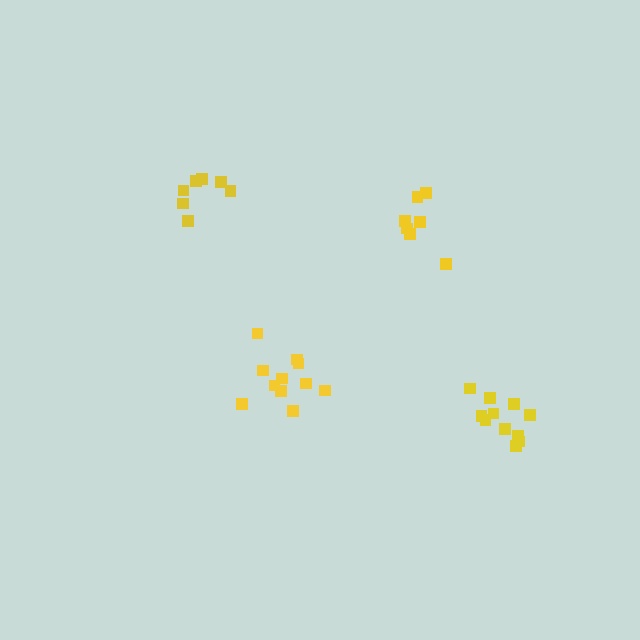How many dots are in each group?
Group 1: 7 dots, Group 2: 11 dots, Group 3: 11 dots, Group 4: 7 dots (36 total).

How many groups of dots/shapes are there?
There are 4 groups.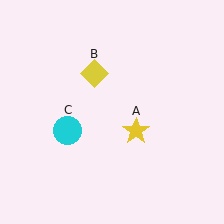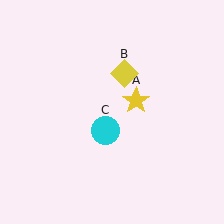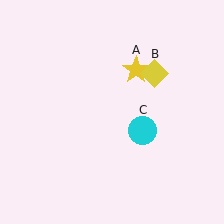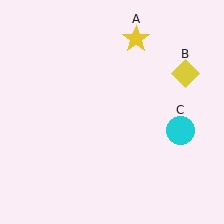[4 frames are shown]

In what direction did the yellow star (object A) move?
The yellow star (object A) moved up.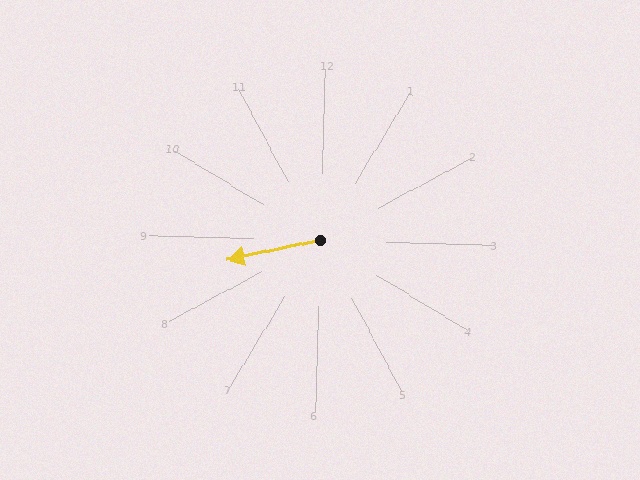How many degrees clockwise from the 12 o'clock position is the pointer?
Approximately 256 degrees.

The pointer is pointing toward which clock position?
Roughly 9 o'clock.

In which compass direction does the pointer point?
West.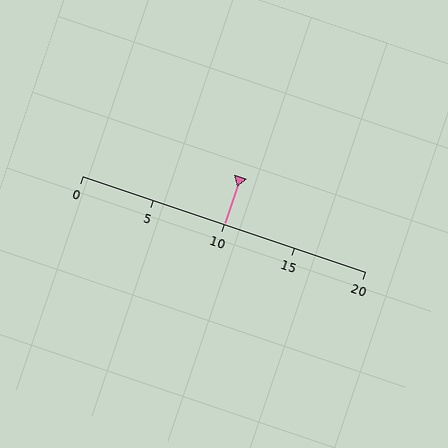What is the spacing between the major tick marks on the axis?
The major ticks are spaced 5 apart.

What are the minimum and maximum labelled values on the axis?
The axis runs from 0 to 20.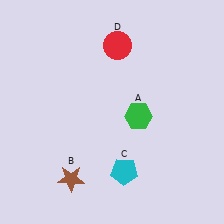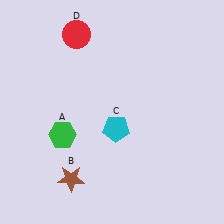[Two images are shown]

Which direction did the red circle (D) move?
The red circle (D) moved left.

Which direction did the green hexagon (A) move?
The green hexagon (A) moved left.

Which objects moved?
The objects that moved are: the green hexagon (A), the cyan pentagon (C), the red circle (D).